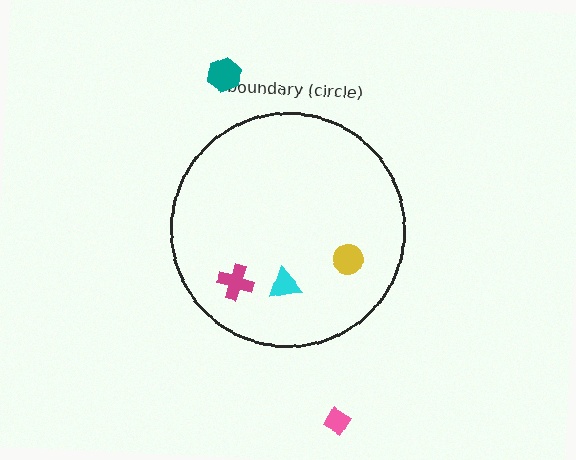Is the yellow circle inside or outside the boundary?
Inside.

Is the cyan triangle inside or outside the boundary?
Inside.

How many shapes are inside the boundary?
3 inside, 2 outside.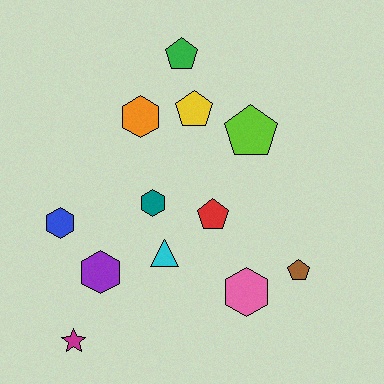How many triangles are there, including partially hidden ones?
There is 1 triangle.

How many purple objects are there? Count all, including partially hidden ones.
There is 1 purple object.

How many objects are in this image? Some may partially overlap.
There are 12 objects.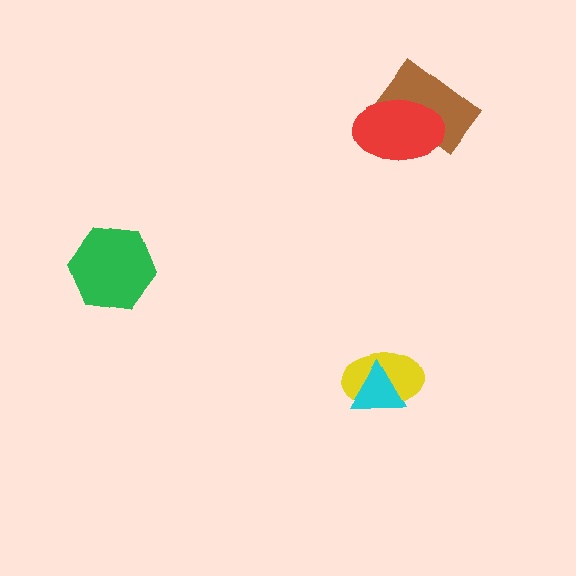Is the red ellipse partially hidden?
No, no other shape covers it.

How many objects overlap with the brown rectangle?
1 object overlaps with the brown rectangle.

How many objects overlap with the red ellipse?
1 object overlaps with the red ellipse.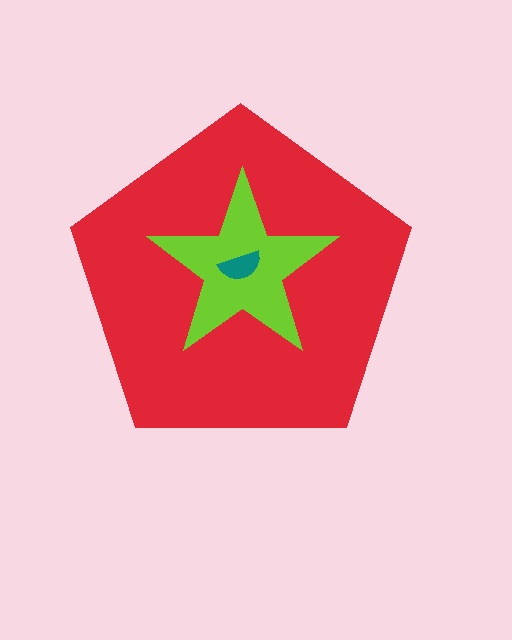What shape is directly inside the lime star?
The teal semicircle.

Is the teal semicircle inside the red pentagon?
Yes.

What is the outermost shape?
The red pentagon.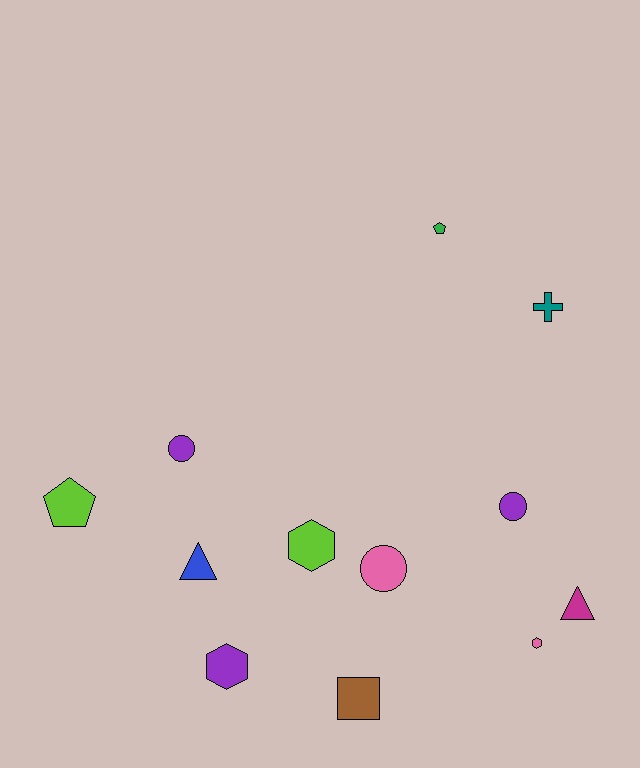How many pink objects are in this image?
There are 2 pink objects.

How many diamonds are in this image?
There are no diamonds.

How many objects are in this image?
There are 12 objects.